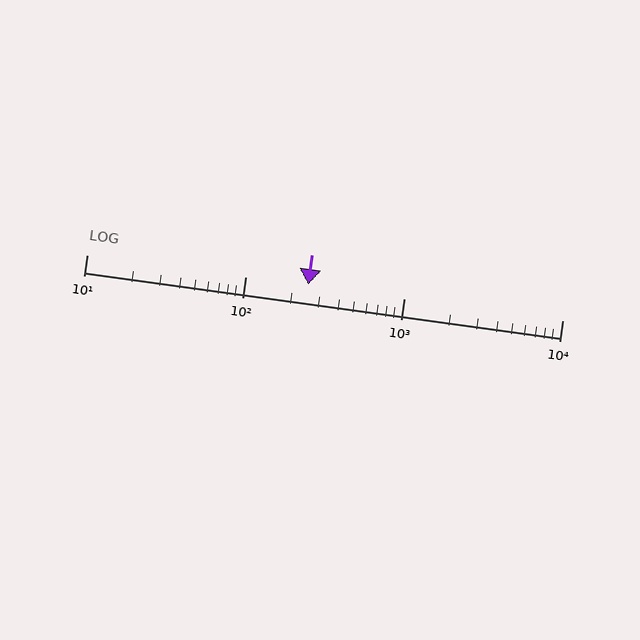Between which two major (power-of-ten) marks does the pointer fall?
The pointer is between 100 and 1000.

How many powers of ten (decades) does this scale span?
The scale spans 3 decades, from 10 to 10000.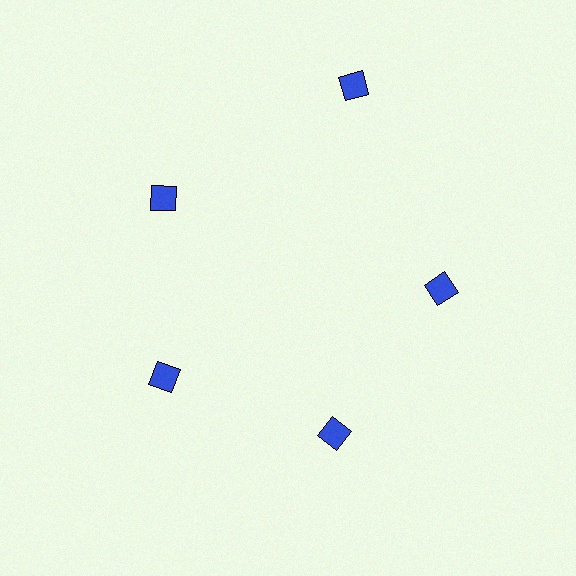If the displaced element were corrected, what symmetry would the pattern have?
It would have 5-fold rotational symmetry — the pattern would map onto itself every 72 degrees.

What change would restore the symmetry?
The symmetry would be restored by moving it inward, back onto the ring so that all 5 diamonds sit at equal angles and equal distance from the center.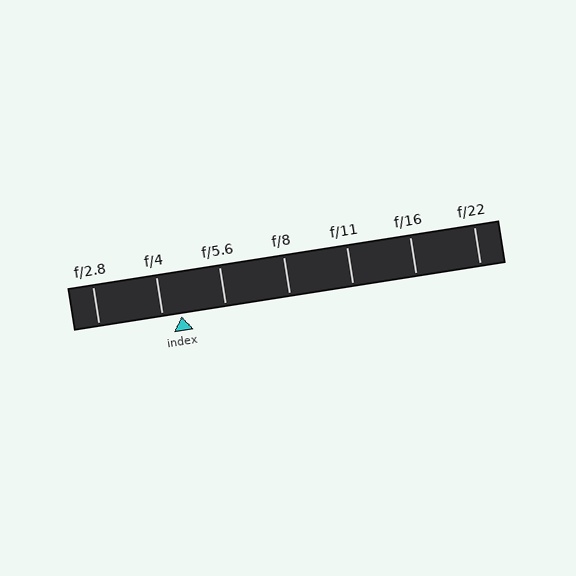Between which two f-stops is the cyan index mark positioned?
The index mark is between f/4 and f/5.6.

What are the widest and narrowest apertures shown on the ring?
The widest aperture shown is f/2.8 and the narrowest is f/22.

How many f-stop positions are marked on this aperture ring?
There are 7 f-stop positions marked.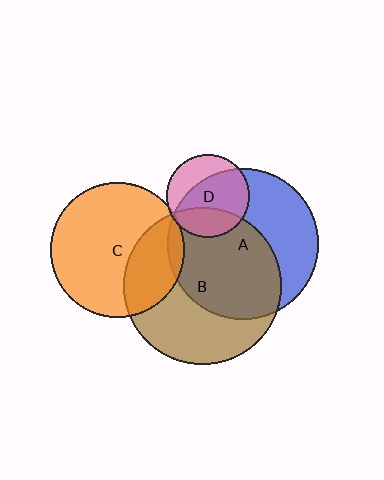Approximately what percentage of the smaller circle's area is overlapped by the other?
Approximately 70%.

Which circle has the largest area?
Circle B (brown).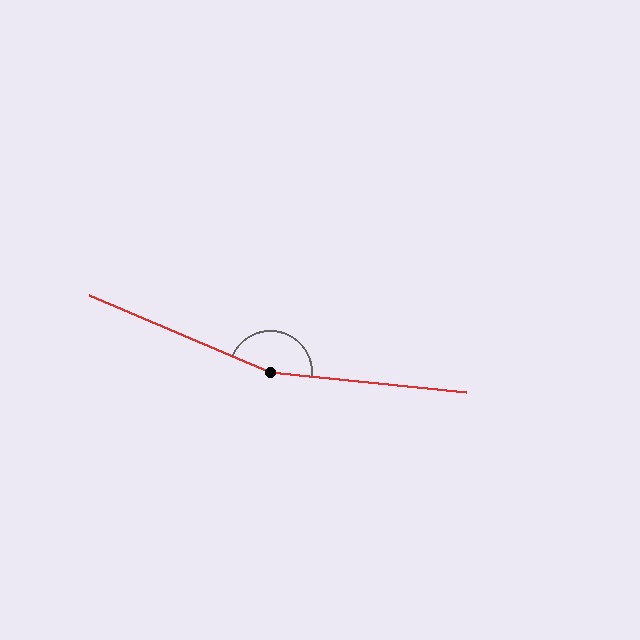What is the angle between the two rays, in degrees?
Approximately 163 degrees.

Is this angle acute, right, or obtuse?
It is obtuse.